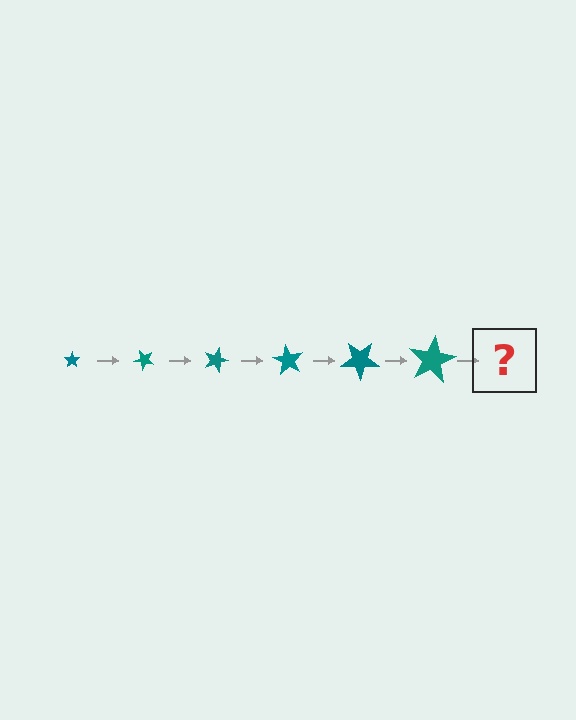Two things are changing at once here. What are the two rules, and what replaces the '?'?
The two rules are that the star grows larger each step and it rotates 45 degrees each step. The '?' should be a star, larger than the previous one and rotated 270 degrees from the start.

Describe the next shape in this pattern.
It should be a star, larger than the previous one and rotated 270 degrees from the start.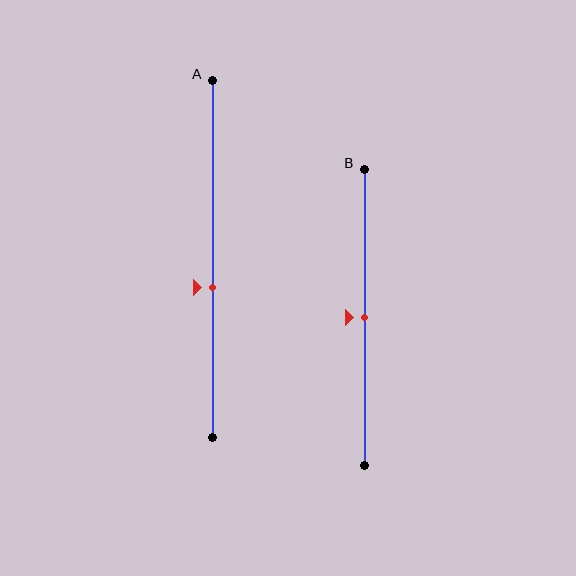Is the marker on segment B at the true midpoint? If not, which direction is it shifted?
Yes, the marker on segment B is at the true midpoint.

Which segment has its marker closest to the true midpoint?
Segment B has its marker closest to the true midpoint.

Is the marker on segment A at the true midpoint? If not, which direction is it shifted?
No, the marker on segment A is shifted downward by about 8% of the segment length.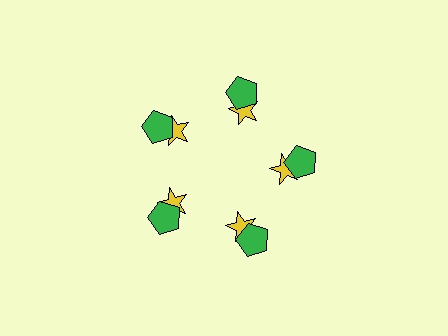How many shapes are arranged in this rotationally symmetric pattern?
There are 10 shapes, arranged in 5 groups of 2.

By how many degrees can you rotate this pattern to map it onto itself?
The pattern maps onto itself every 72 degrees of rotation.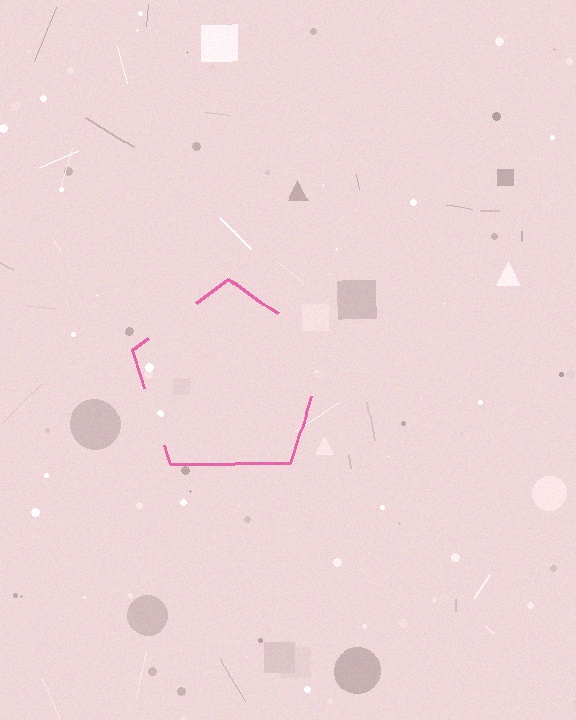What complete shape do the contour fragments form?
The contour fragments form a pentagon.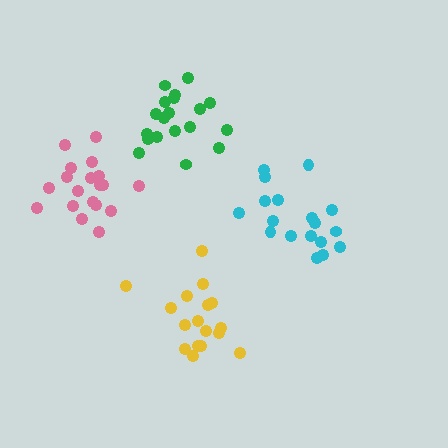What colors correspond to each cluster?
The clusters are colored: pink, cyan, green, yellow.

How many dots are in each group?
Group 1: 19 dots, Group 2: 18 dots, Group 3: 19 dots, Group 4: 17 dots (73 total).